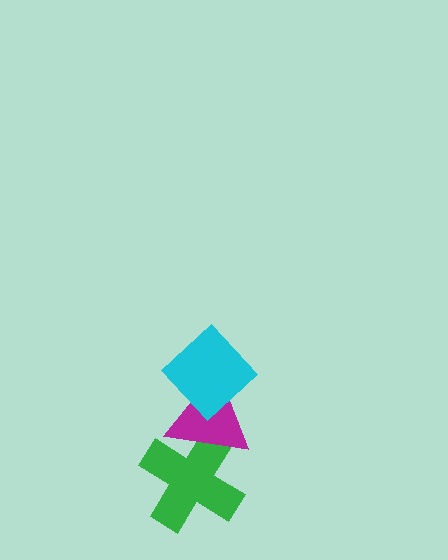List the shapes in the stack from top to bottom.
From top to bottom: the cyan diamond, the magenta triangle, the green cross.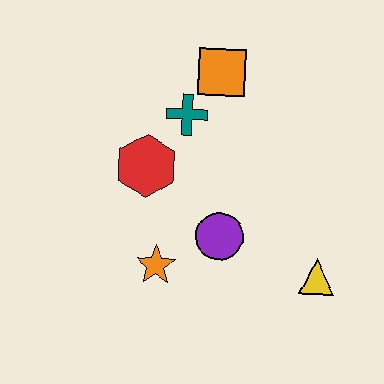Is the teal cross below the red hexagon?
No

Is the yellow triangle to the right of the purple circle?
Yes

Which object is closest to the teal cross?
The orange square is closest to the teal cross.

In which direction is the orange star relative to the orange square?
The orange star is below the orange square.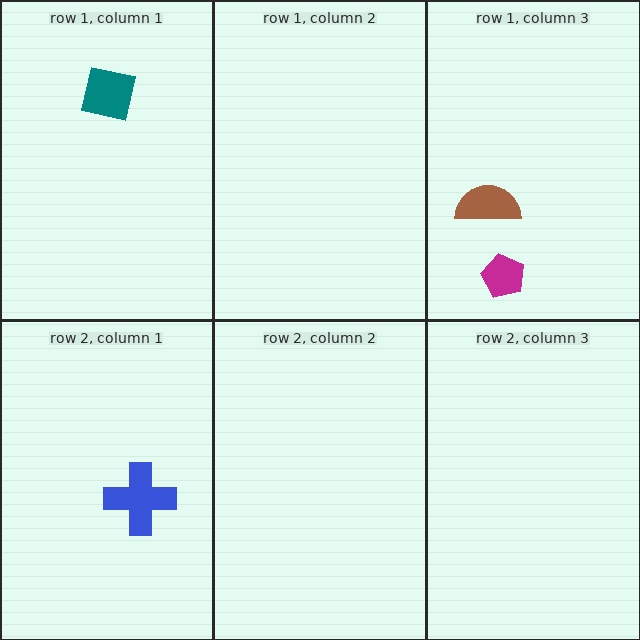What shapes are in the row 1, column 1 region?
The teal square.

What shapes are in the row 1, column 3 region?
The brown semicircle, the magenta pentagon.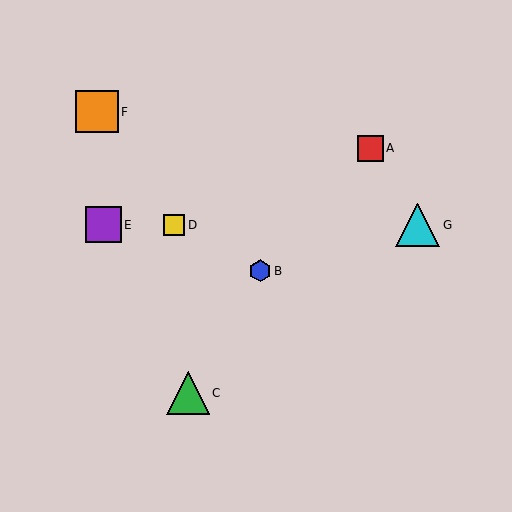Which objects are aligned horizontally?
Objects D, E, G are aligned horizontally.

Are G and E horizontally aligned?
Yes, both are at y≈225.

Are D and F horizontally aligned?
No, D is at y≈225 and F is at y≈112.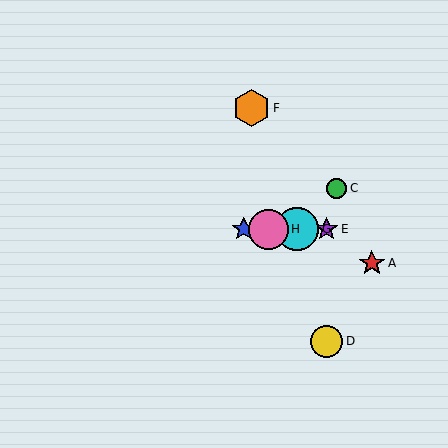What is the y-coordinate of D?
Object D is at y≈341.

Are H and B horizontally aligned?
Yes, both are at y≈229.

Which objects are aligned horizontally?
Objects B, E, G, H are aligned horizontally.